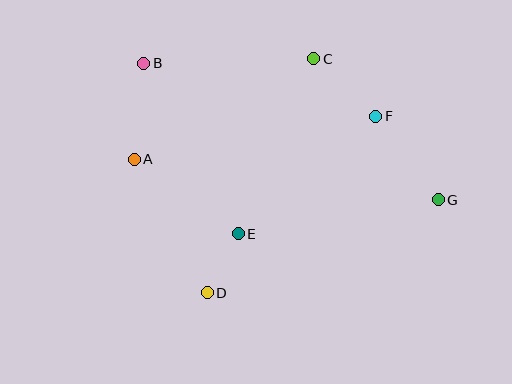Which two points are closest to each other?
Points D and E are closest to each other.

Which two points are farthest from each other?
Points B and G are farthest from each other.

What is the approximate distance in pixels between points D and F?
The distance between D and F is approximately 244 pixels.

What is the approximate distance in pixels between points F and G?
The distance between F and G is approximately 105 pixels.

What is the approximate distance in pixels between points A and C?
The distance between A and C is approximately 206 pixels.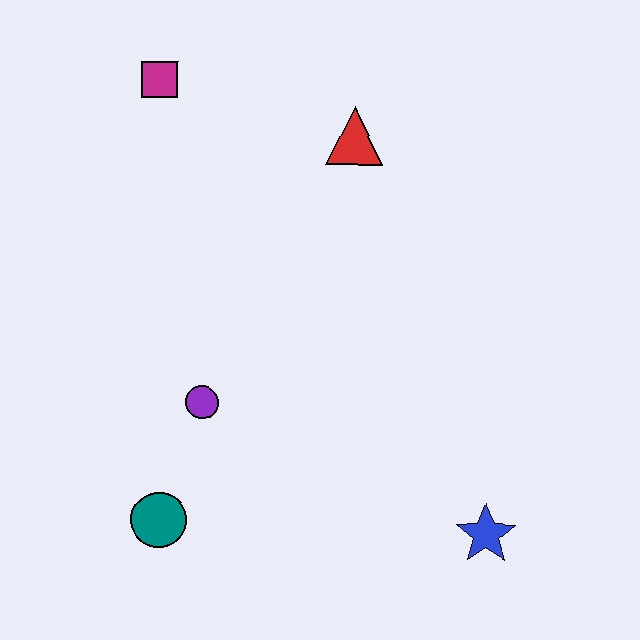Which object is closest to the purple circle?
The teal circle is closest to the purple circle.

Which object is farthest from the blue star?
The magenta square is farthest from the blue star.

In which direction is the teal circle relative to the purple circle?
The teal circle is below the purple circle.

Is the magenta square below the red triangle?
No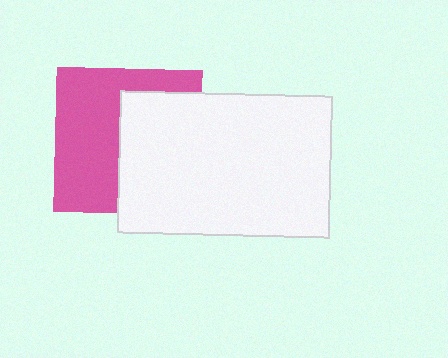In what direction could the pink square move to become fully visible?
The pink square could move left. That would shift it out from behind the white rectangle entirely.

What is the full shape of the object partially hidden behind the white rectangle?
The partially hidden object is a pink square.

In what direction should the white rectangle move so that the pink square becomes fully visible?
The white rectangle should move right. That is the shortest direction to clear the overlap and leave the pink square fully visible.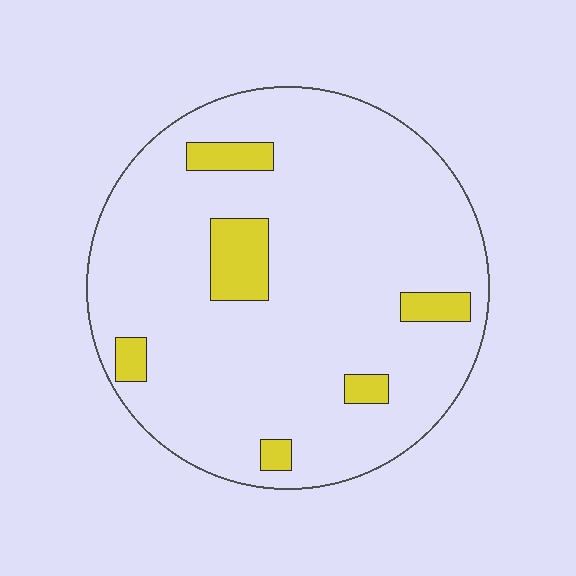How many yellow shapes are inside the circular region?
6.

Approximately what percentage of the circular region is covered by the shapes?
Approximately 10%.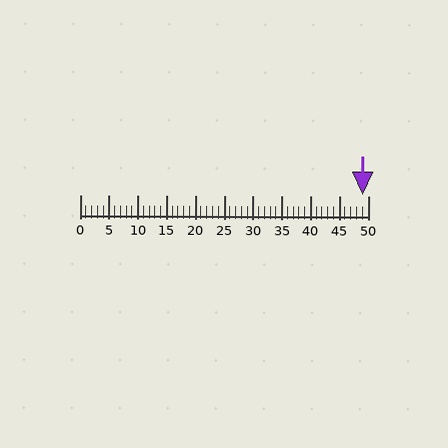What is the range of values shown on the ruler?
The ruler shows values from 0 to 50.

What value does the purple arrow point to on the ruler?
The purple arrow points to approximately 49.